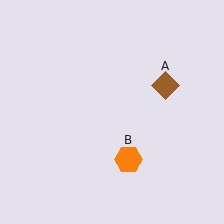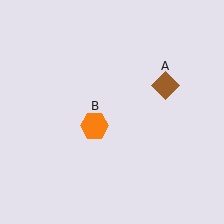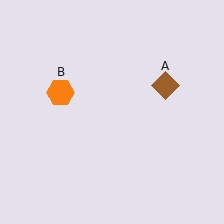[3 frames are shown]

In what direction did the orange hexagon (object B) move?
The orange hexagon (object B) moved up and to the left.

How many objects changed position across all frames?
1 object changed position: orange hexagon (object B).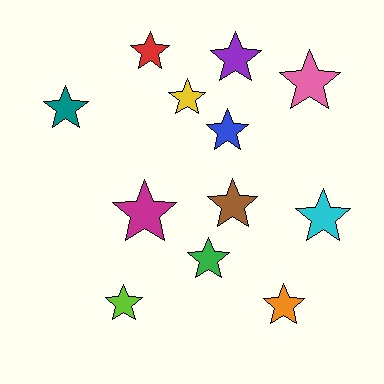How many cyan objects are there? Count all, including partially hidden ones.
There is 1 cyan object.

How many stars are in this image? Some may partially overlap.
There are 12 stars.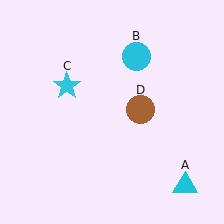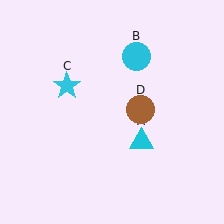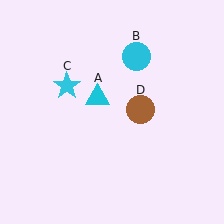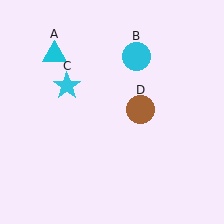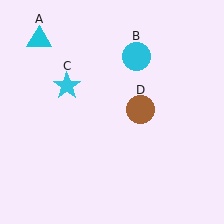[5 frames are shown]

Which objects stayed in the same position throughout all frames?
Cyan circle (object B) and cyan star (object C) and brown circle (object D) remained stationary.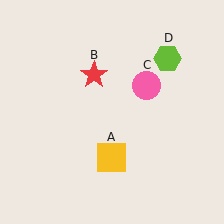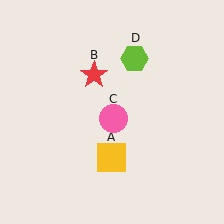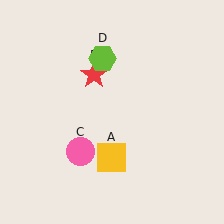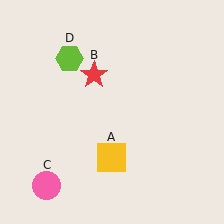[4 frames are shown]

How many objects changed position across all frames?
2 objects changed position: pink circle (object C), lime hexagon (object D).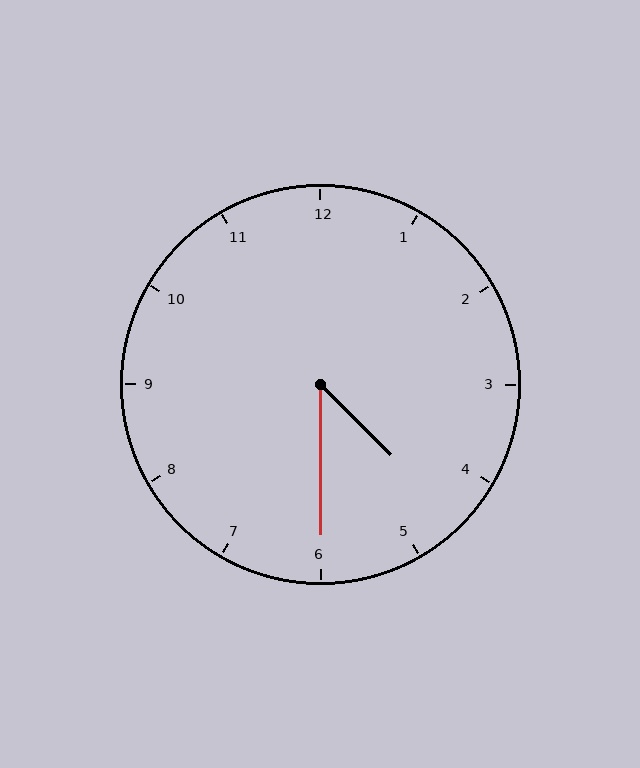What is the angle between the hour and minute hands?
Approximately 45 degrees.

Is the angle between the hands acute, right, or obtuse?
It is acute.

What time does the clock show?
4:30.